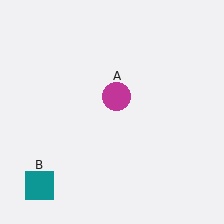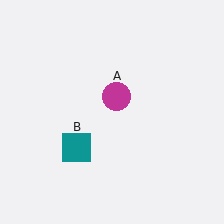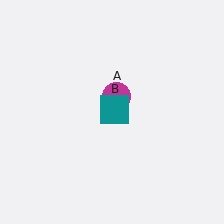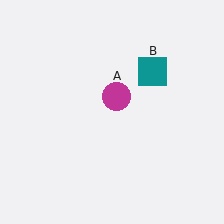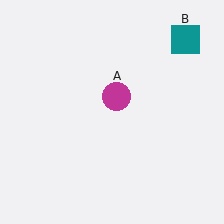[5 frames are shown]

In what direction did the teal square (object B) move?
The teal square (object B) moved up and to the right.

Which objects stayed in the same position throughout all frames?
Magenta circle (object A) remained stationary.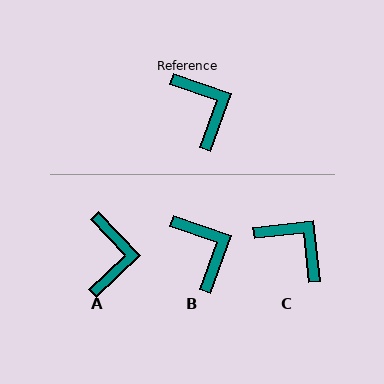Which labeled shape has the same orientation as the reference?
B.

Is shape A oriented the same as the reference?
No, it is off by about 27 degrees.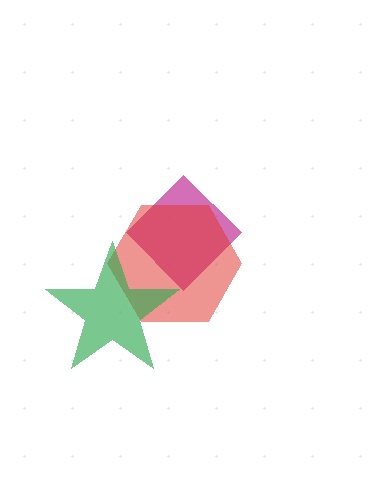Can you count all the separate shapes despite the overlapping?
Yes, there are 3 separate shapes.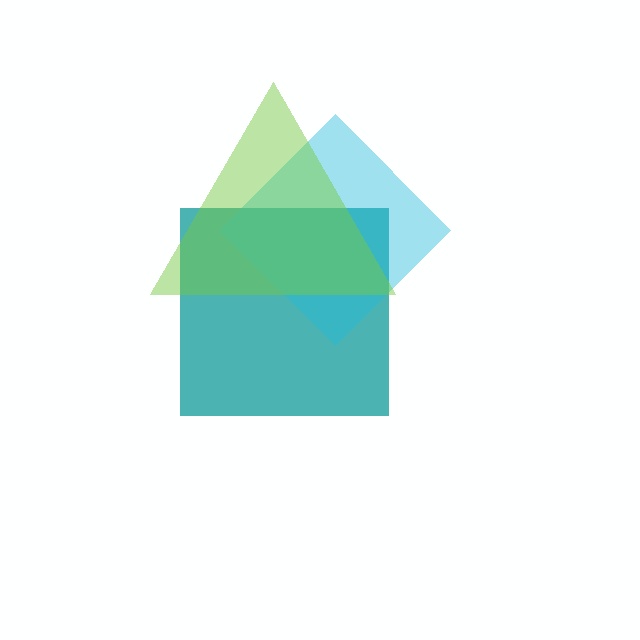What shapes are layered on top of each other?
The layered shapes are: a teal square, a cyan diamond, a lime triangle.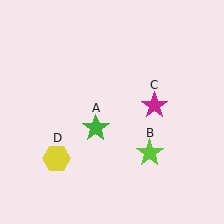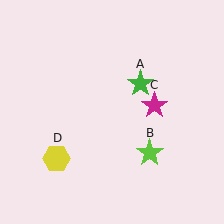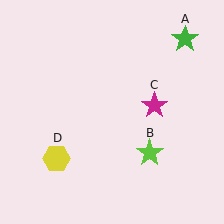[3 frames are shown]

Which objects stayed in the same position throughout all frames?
Lime star (object B) and magenta star (object C) and yellow hexagon (object D) remained stationary.